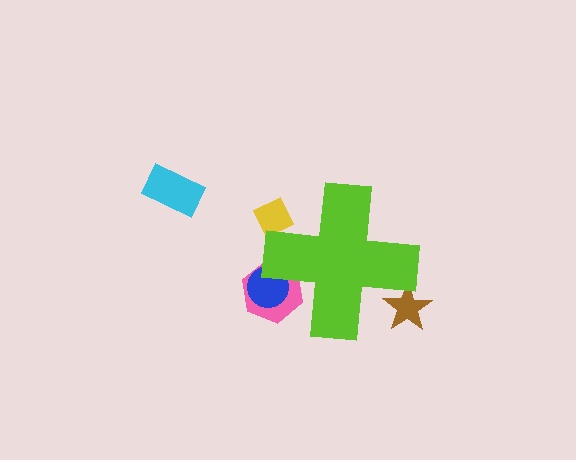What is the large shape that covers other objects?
A lime cross.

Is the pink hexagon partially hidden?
Yes, the pink hexagon is partially hidden behind the lime cross.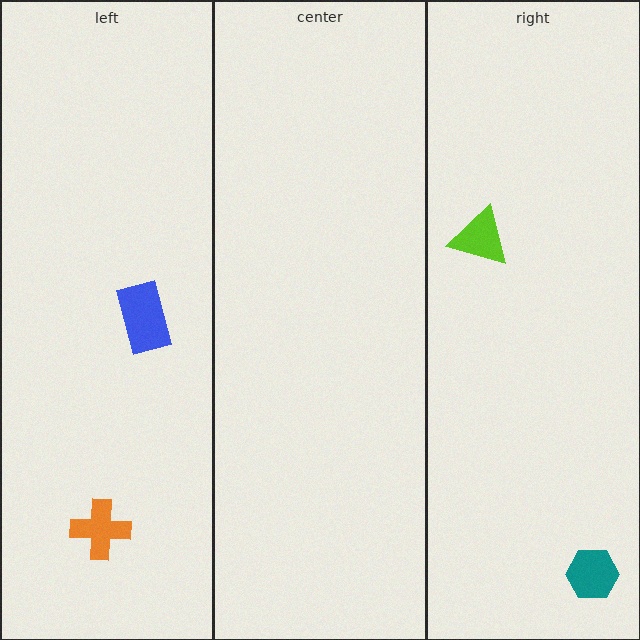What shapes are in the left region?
The orange cross, the blue rectangle.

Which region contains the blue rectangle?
The left region.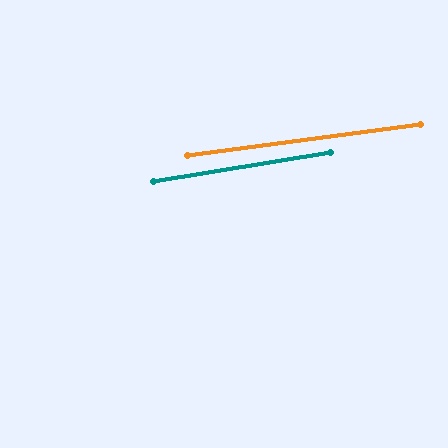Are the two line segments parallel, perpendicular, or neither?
Parallel — their directions differ by only 1.4°.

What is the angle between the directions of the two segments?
Approximately 1 degree.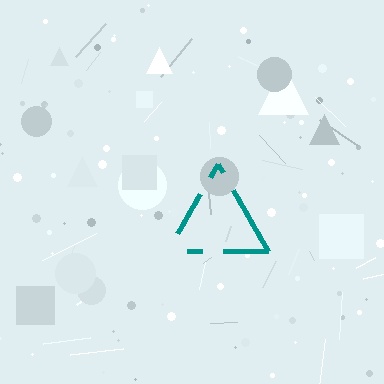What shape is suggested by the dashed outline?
The dashed outline suggests a triangle.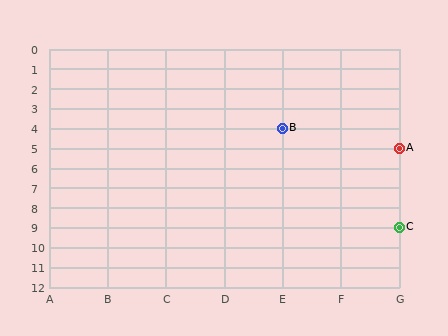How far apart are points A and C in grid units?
Points A and C are 4 rows apart.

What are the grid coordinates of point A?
Point A is at grid coordinates (G, 5).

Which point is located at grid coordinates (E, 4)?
Point B is at (E, 4).